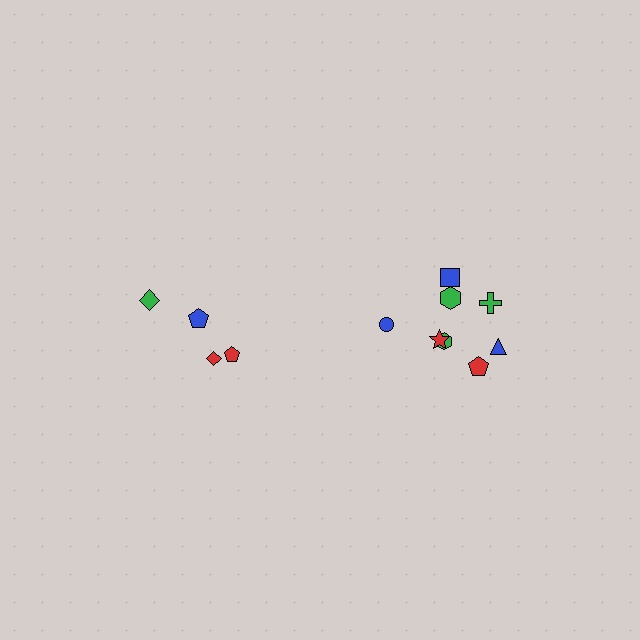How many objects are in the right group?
There are 8 objects.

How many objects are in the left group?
There are 4 objects.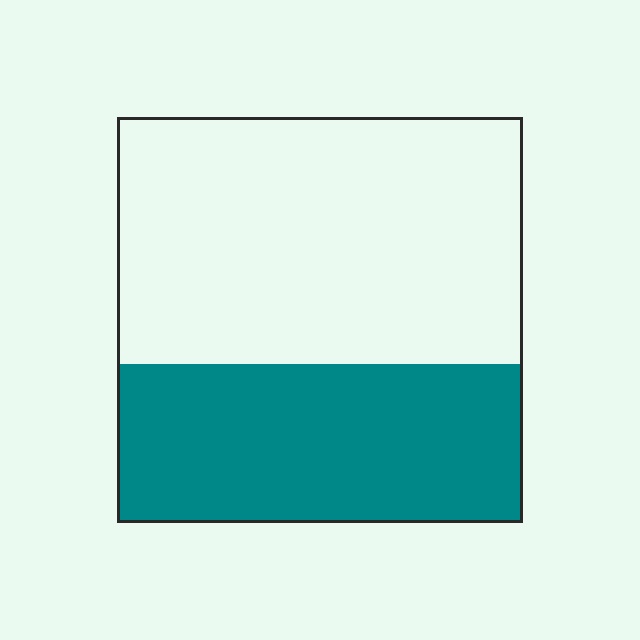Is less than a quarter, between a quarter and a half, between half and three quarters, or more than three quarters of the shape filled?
Between a quarter and a half.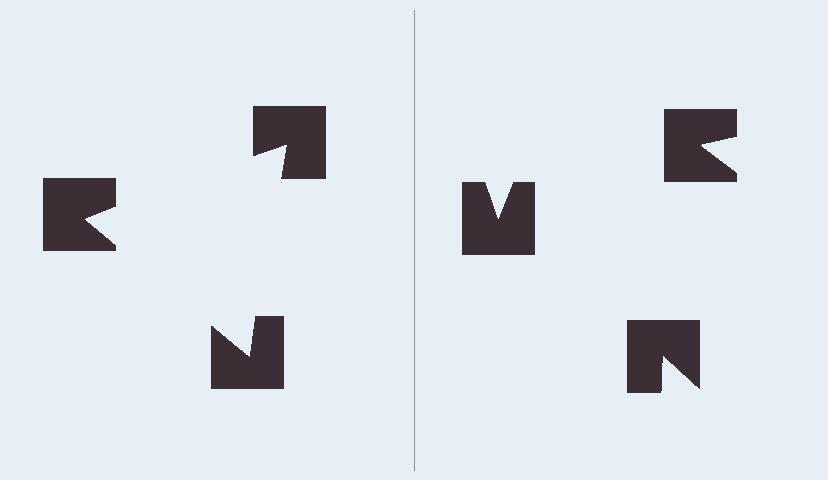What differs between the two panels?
The notched squares are positioned identically on both sides; only the wedge orientations differ. On the left they align to a triangle; on the right they are misaligned.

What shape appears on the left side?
An illusory triangle.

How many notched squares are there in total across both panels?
6 — 3 on each side.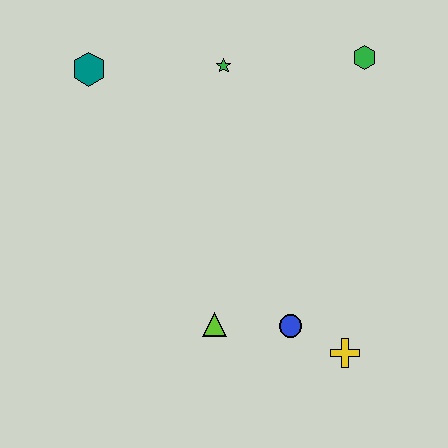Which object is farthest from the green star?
The yellow cross is farthest from the green star.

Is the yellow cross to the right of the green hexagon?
No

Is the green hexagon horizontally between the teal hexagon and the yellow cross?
No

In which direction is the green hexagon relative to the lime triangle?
The green hexagon is above the lime triangle.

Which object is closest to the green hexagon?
The green star is closest to the green hexagon.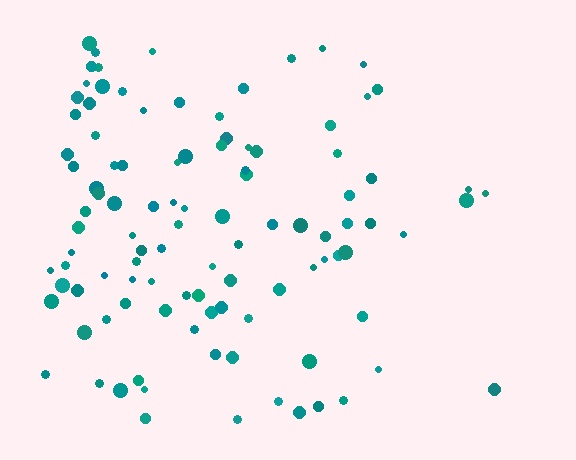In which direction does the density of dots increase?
From right to left, with the left side densest.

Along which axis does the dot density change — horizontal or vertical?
Horizontal.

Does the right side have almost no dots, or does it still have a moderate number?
Still a moderate number, just noticeably fewer than the left.